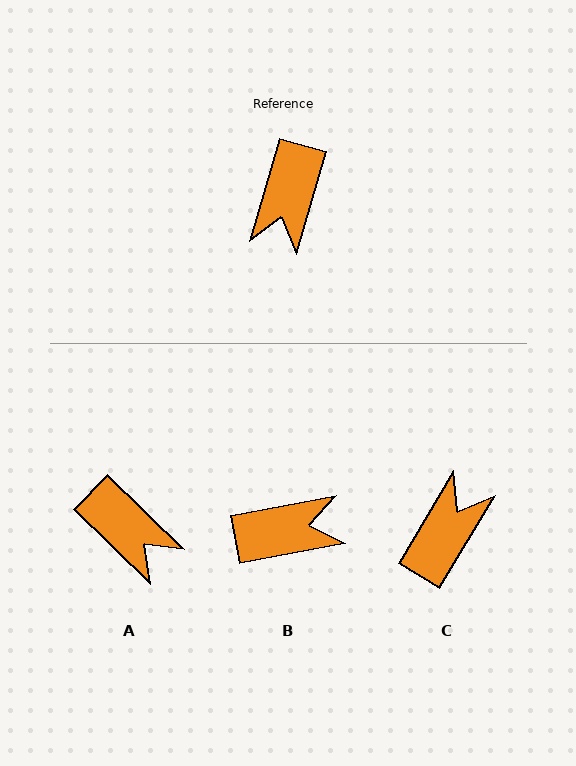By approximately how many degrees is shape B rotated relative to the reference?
Approximately 117 degrees counter-clockwise.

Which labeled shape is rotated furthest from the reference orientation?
C, about 166 degrees away.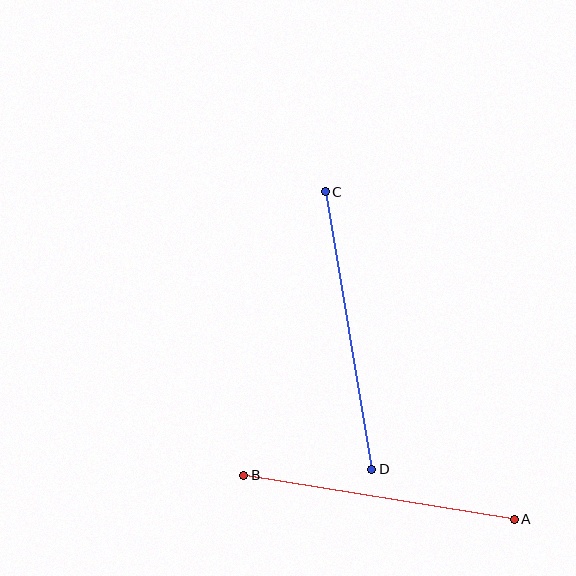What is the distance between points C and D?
The distance is approximately 281 pixels.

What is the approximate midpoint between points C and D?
The midpoint is at approximately (349, 330) pixels.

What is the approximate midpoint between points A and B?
The midpoint is at approximately (379, 497) pixels.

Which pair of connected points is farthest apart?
Points C and D are farthest apart.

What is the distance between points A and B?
The distance is approximately 274 pixels.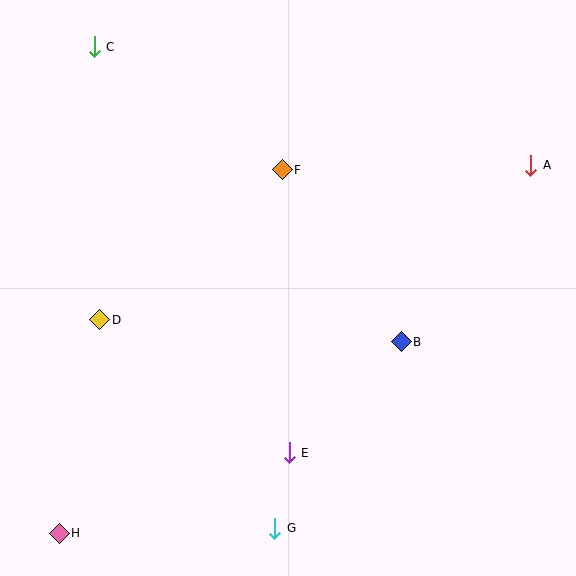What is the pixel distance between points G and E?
The distance between G and E is 77 pixels.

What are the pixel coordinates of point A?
Point A is at (531, 165).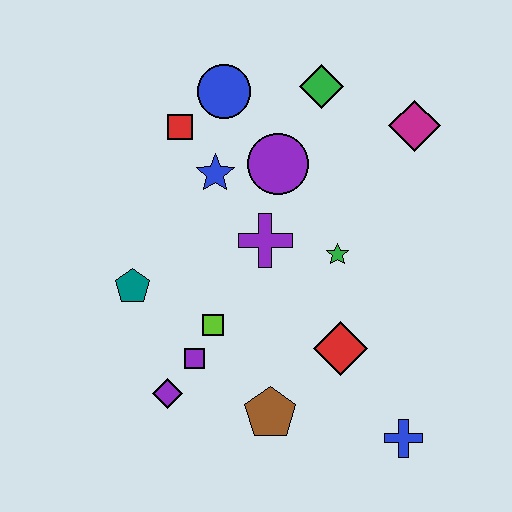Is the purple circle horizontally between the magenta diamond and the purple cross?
Yes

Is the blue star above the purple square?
Yes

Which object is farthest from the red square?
The blue cross is farthest from the red square.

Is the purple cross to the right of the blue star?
Yes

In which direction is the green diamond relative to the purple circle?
The green diamond is above the purple circle.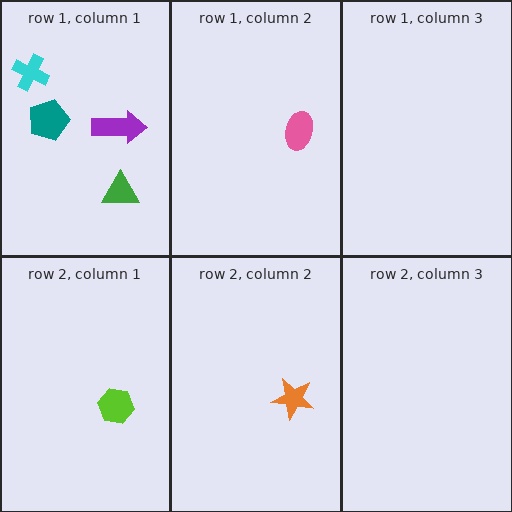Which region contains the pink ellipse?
The row 1, column 2 region.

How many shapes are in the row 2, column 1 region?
1.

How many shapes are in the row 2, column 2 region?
1.